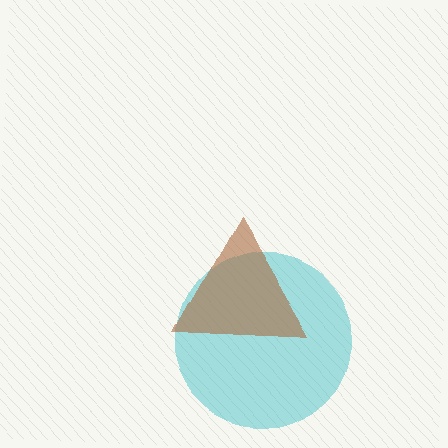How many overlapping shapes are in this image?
There are 2 overlapping shapes in the image.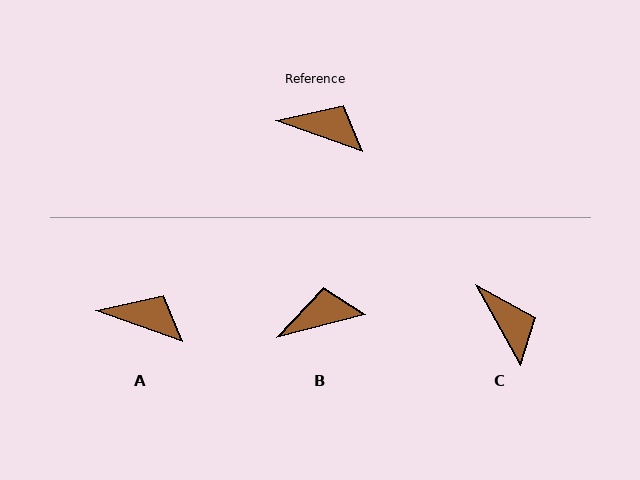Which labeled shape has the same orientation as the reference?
A.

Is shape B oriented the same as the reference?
No, it is off by about 35 degrees.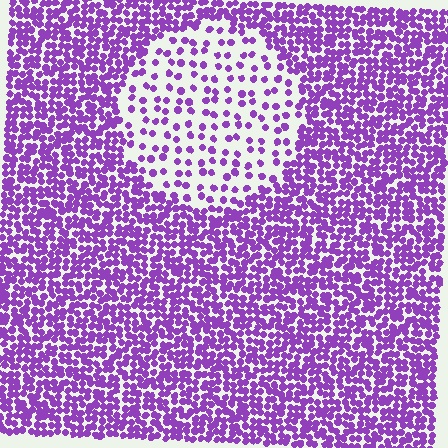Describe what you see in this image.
The image contains small purple elements arranged at two different densities. A circle-shaped region is visible where the elements are less densely packed than the surrounding area.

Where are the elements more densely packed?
The elements are more densely packed outside the circle boundary.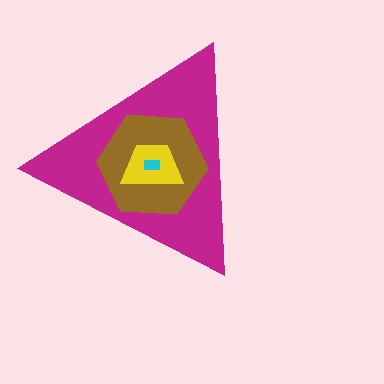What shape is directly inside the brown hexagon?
The yellow trapezoid.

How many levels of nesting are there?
4.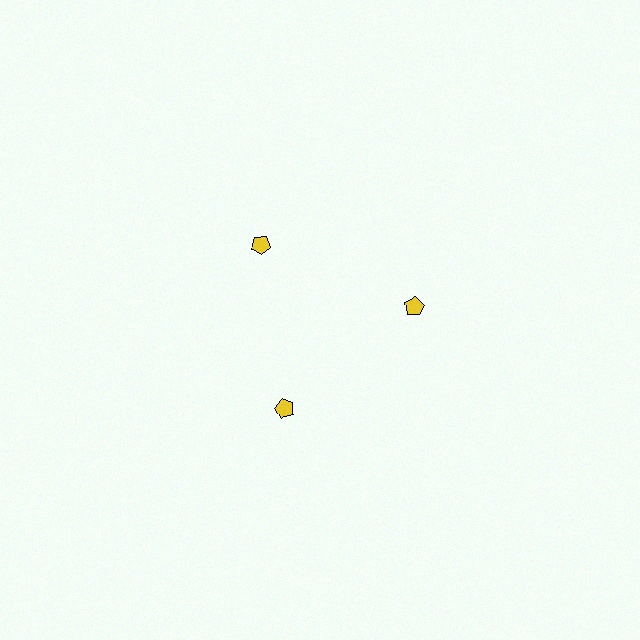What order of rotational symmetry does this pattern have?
This pattern has 3-fold rotational symmetry.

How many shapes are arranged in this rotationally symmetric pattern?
There are 3 shapes, arranged in 3 groups of 1.